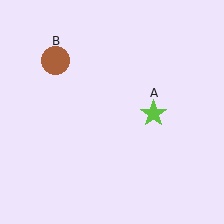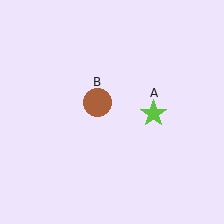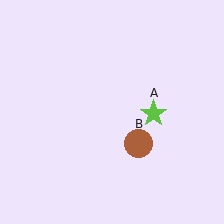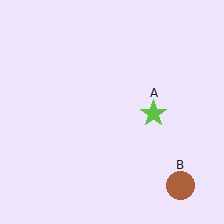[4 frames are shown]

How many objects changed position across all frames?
1 object changed position: brown circle (object B).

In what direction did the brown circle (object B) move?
The brown circle (object B) moved down and to the right.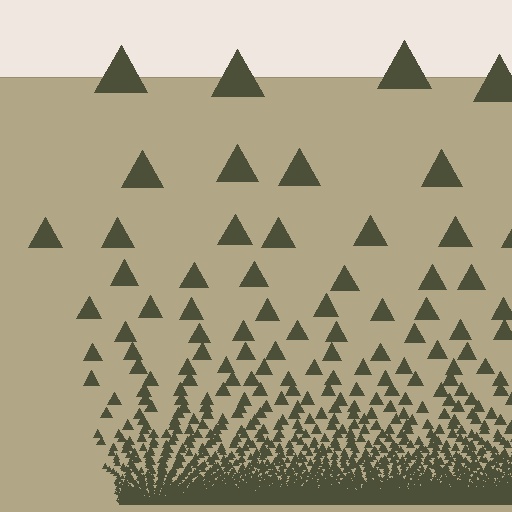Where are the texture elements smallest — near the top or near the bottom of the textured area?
Near the bottom.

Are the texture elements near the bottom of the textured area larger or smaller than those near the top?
Smaller. The gradient is inverted — elements near the bottom are smaller and denser.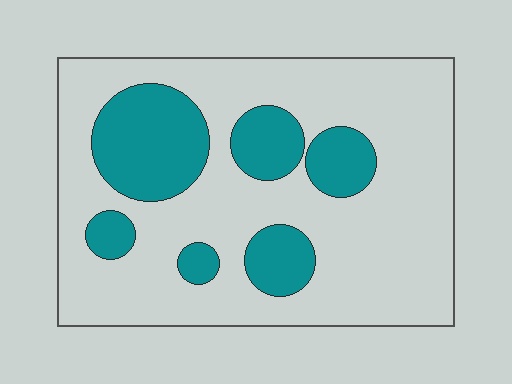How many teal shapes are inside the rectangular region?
6.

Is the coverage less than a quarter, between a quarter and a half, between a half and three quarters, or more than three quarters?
Between a quarter and a half.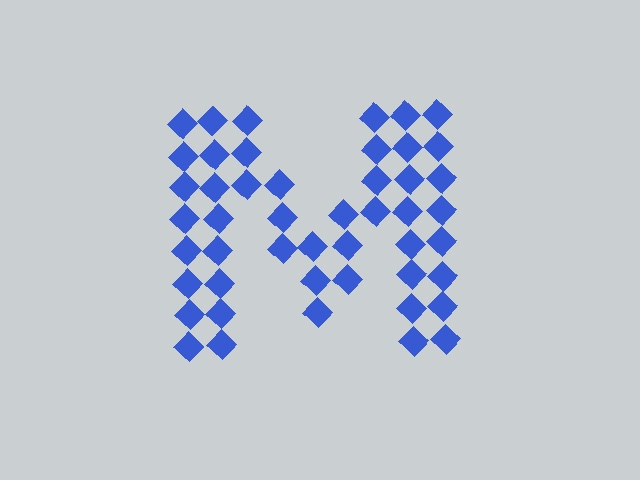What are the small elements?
The small elements are diamonds.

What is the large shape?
The large shape is the letter M.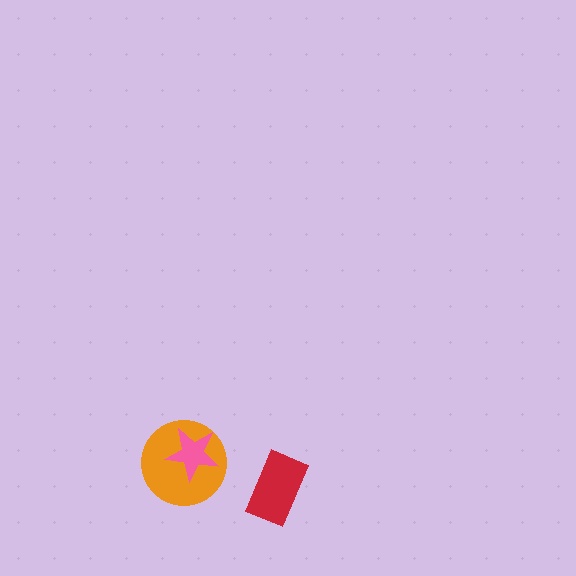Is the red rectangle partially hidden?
No, no other shape covers it.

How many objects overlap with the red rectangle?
0 objects overlap with the red rectangle.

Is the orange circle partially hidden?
Yes, it is partially covered by another shape.